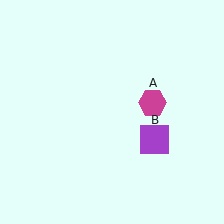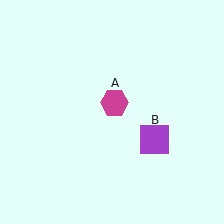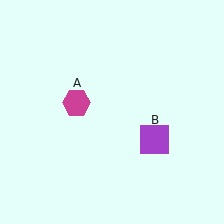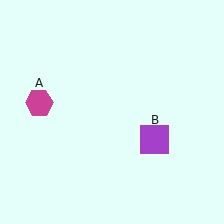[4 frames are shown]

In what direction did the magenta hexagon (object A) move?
The magenta hexagon (object A) moved left.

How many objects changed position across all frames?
1 object changed position: magenta hexagon (object A).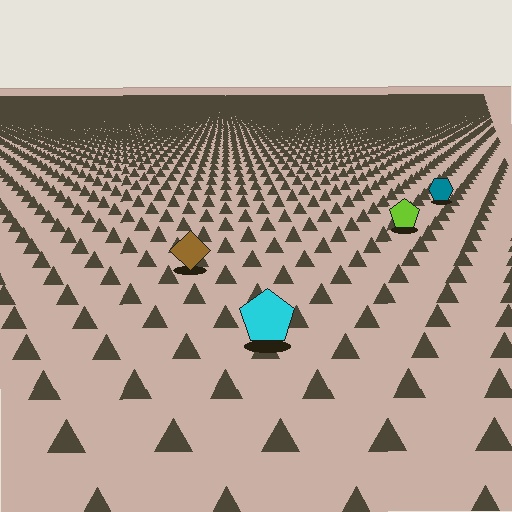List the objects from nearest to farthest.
From nearest to farthest: the cyan pentagon, the brown diamond, the lime pentagon, the teal hexagon.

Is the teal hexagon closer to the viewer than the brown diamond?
No. The brown diamond is closer — you can tell from the texture gradient: the ground texture is coarser near it.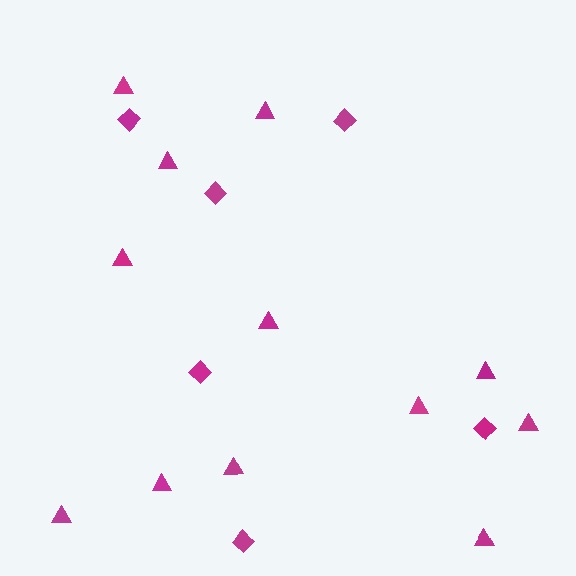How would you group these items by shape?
There are 2 groups: one group of diamonds (6) and one group of triangles (12).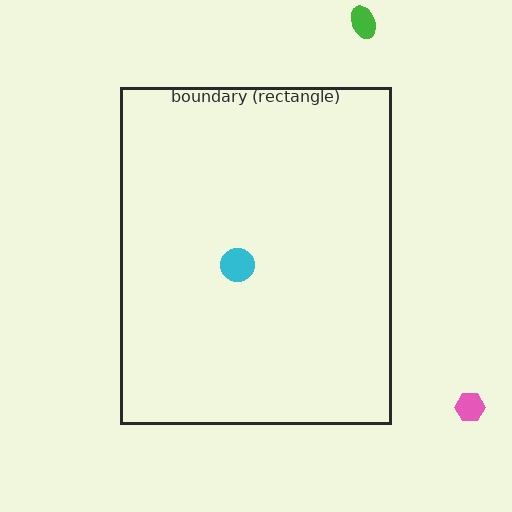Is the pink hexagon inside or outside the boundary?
Outside.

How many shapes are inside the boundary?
1 inside, 2 outside.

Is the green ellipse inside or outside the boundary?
Outside.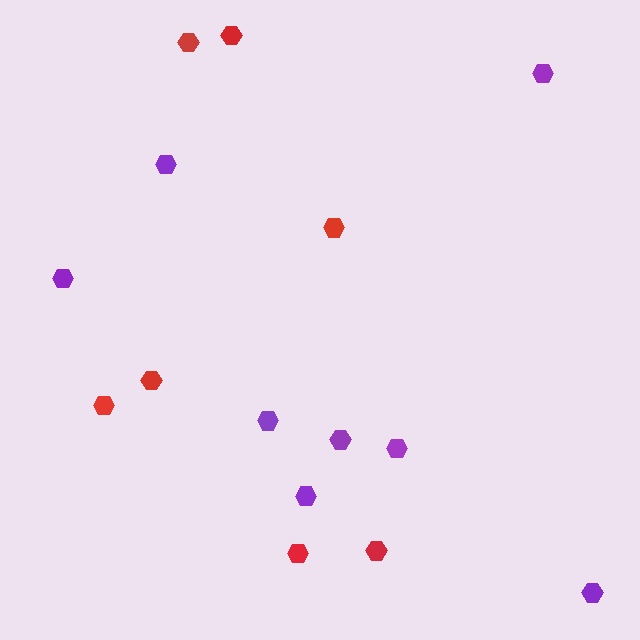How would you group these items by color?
There are 2 groups: one group of red hexagons (7) and one group of purple hexagons (8).